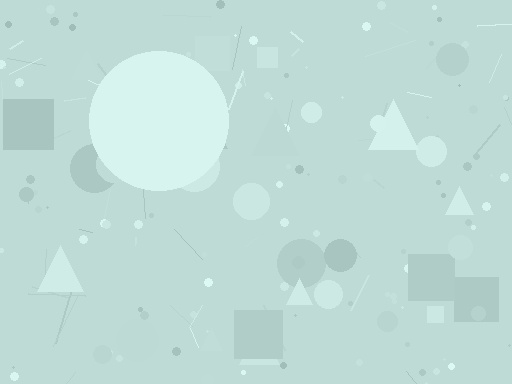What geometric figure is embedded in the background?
A circle is embedded in the background.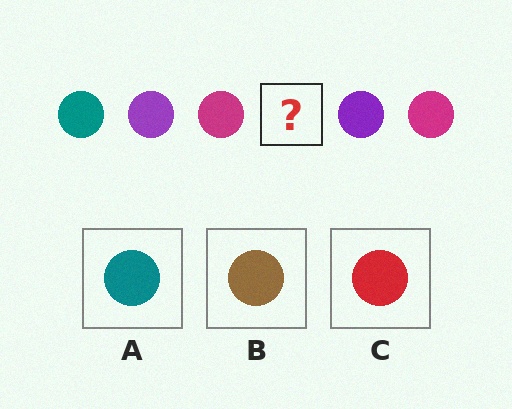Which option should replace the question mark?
Option A.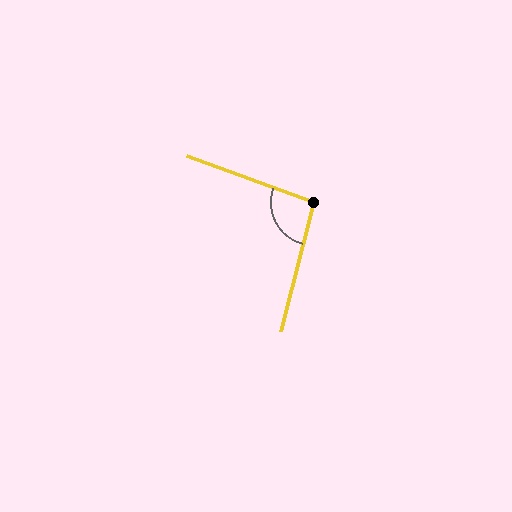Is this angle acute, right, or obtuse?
It is obtuse.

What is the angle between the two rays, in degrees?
Approximately 96 degrees.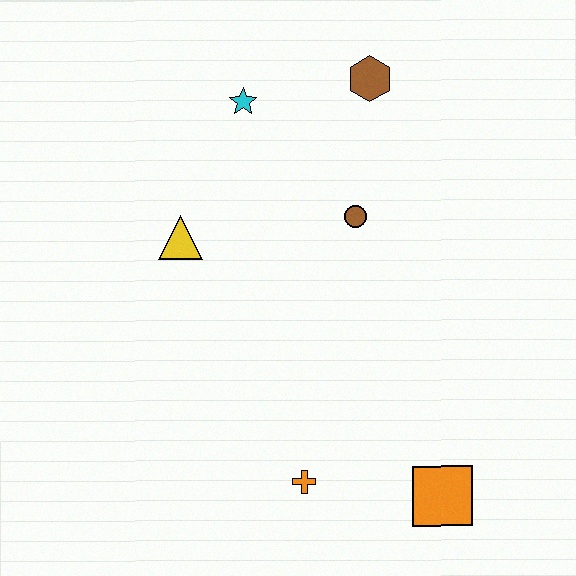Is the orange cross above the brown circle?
No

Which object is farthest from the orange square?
The cyan star is farthest from the orange square.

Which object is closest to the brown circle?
The brown hexagon is closest to the brown circle.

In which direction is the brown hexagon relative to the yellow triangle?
The brown hexagon is to the right of the yellow triangle.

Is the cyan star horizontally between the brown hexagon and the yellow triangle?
Yes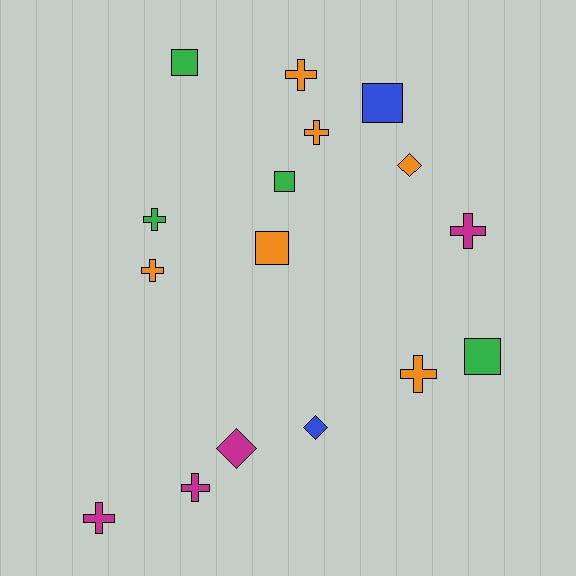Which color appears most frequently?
Orange, with 6 objects.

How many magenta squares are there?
There are no magenta squares.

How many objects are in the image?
There are 16 objects.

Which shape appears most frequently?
Cross, with 8 objects.